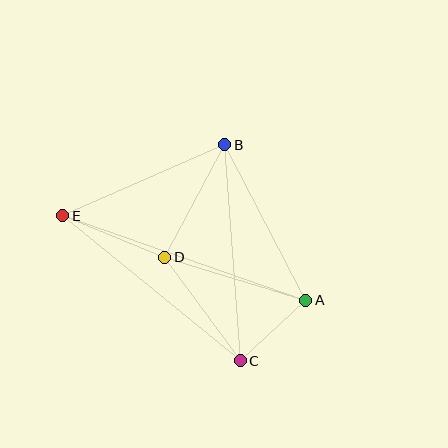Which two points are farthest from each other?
Points A and E are farthest from each other.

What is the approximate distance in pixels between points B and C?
The distance between B and C is approximately 217 pixels.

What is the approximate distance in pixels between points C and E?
The distance between C and E is approximately 229 pixels.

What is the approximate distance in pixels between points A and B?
The distance between A and B is approximately 175 pixels.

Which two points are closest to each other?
Points A and C are closest to each other.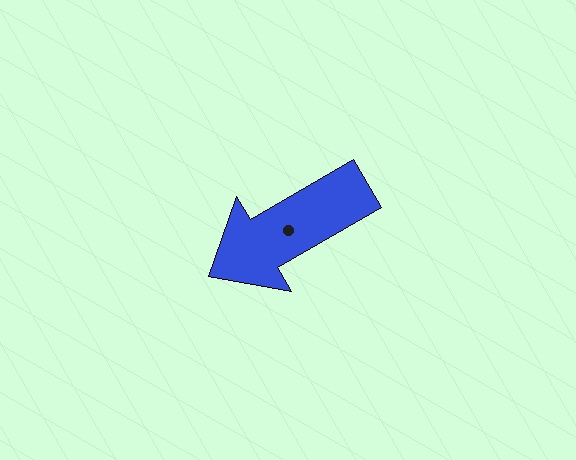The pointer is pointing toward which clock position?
Roughly 8 o'clock.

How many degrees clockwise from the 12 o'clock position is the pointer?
Approximately 240 degrees.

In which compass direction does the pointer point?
Southwest.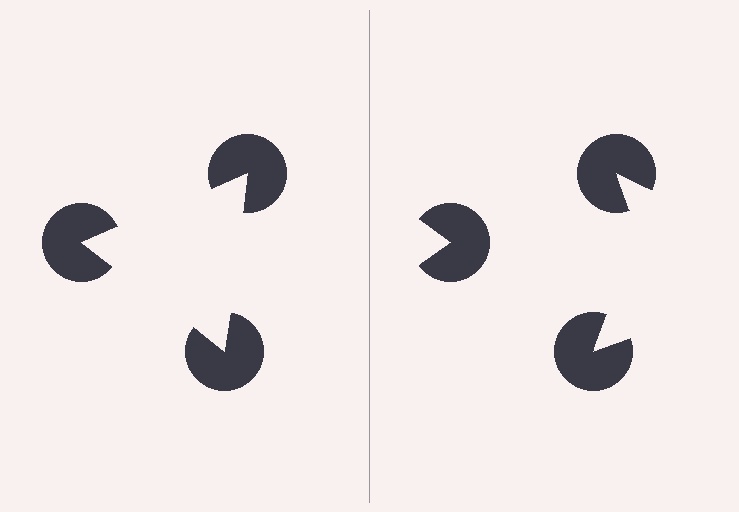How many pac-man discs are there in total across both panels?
6 — 3 on each side.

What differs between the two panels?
The pac-man discs are positioned identically on both sides; only the wedge orientations differ. On the left they align to a triangle; on the right they are misaligned.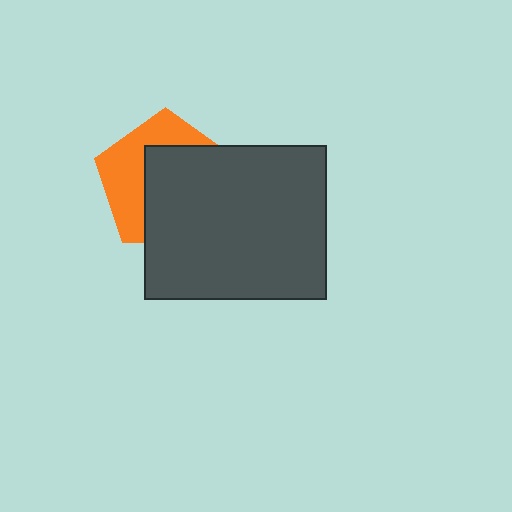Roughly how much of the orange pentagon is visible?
A small part of it is visible (roughly 41%).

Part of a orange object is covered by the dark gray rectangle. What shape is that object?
It is a pentagon.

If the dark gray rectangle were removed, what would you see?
You would see the complete orange pentagon.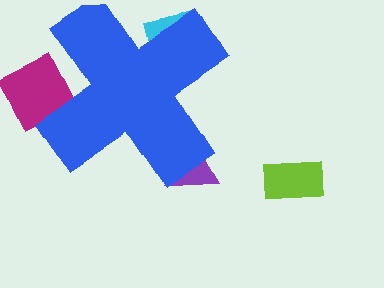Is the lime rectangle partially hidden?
No, the lime rectangle is fully visible.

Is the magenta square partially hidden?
Yes, the magenta square is partially hidden behind the blue cross.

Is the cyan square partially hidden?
Yes, the cyan square is partially hidden behind the blue cross.